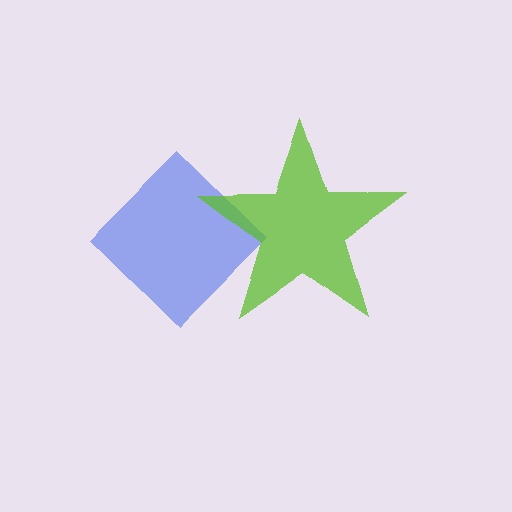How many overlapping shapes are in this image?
There are 2 overlapping shapes in the image.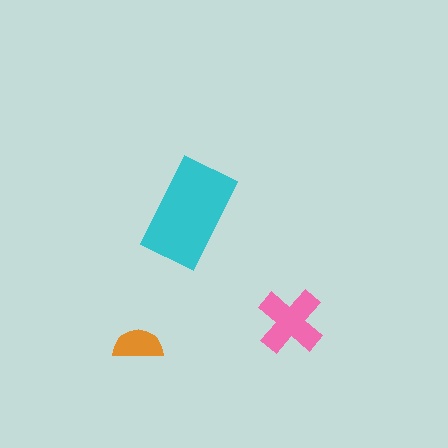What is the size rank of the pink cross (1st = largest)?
2nd.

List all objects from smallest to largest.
The orange semicircle, the pink cross, the cyan rectangle.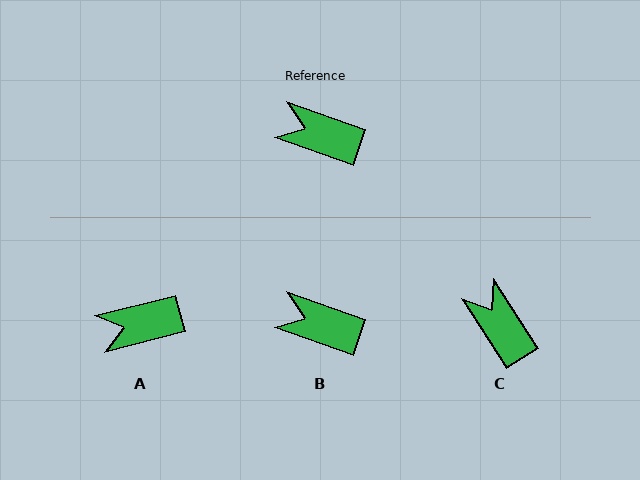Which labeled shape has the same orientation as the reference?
B.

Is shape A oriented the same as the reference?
No, it is off by about 34 degrees.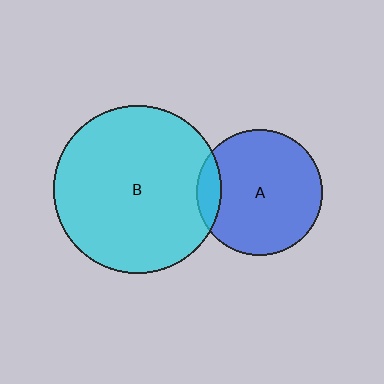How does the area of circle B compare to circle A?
Approximately 1.8 times.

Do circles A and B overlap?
Yes.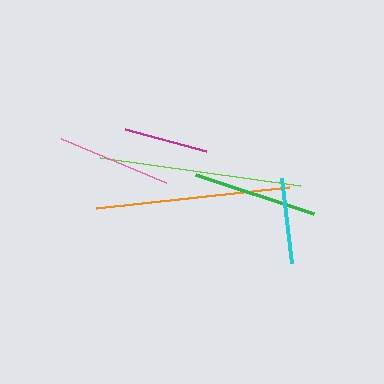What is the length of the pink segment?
The pink segment is approximately 114 pixels long.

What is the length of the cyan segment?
The cyan segment is approximately 85 pixels long.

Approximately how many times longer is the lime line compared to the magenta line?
The lime line is approximately 2.4 times the length of the magenta line.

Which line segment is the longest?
The lime line is the longest at approximately 201 pixels.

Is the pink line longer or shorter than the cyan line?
The pink line is longer than the cyan line.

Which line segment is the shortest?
The magenta line is the shortest at approximately 84 pixels.